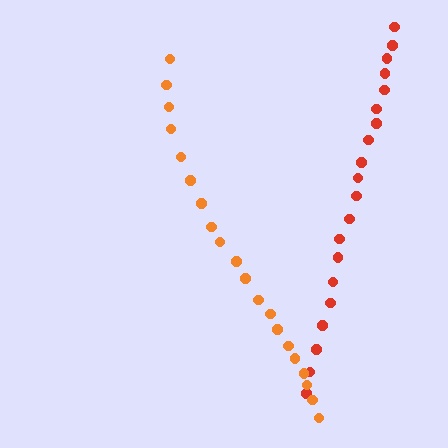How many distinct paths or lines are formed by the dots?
There are 2 distinct paths.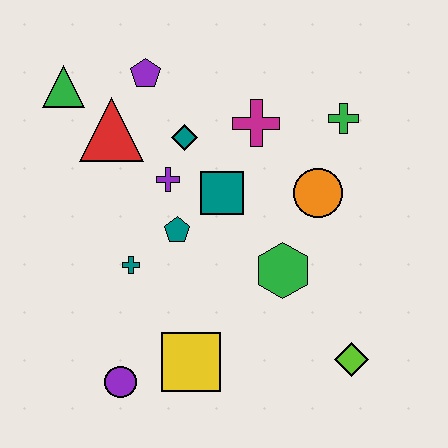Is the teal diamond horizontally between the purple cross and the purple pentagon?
No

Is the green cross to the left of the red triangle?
No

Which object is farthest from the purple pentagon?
The lime diamond is farthest from the purple pentagon.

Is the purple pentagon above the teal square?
Yes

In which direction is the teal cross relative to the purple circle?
The teal cross is above the purple circle.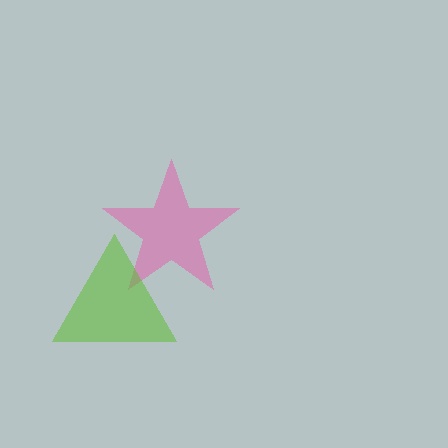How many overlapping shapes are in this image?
There are 2 overlapping shapes in the image.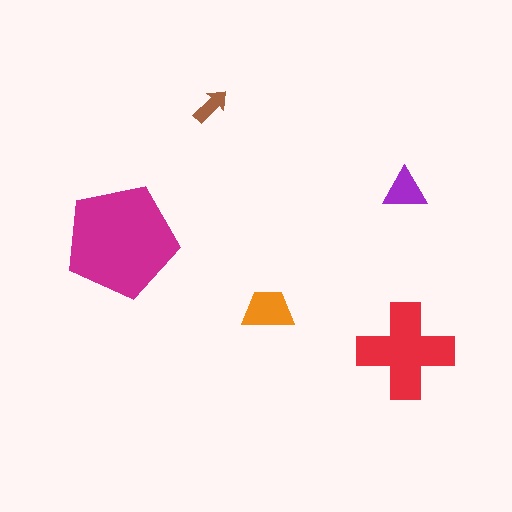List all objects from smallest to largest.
The brown arrow, the purple triangle, the orange trapezoid, the red cross, the magenta pentagon.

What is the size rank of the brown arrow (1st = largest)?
5th.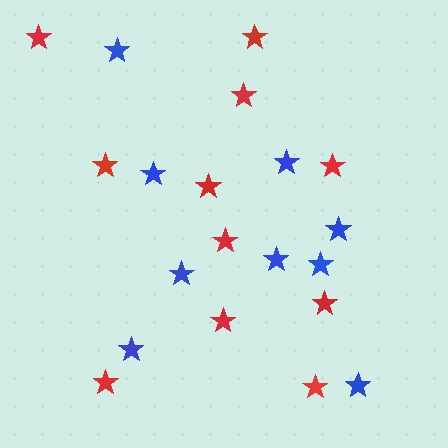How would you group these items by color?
There are 2 groups: one group of red stars (11) and one group of blue stars (9).